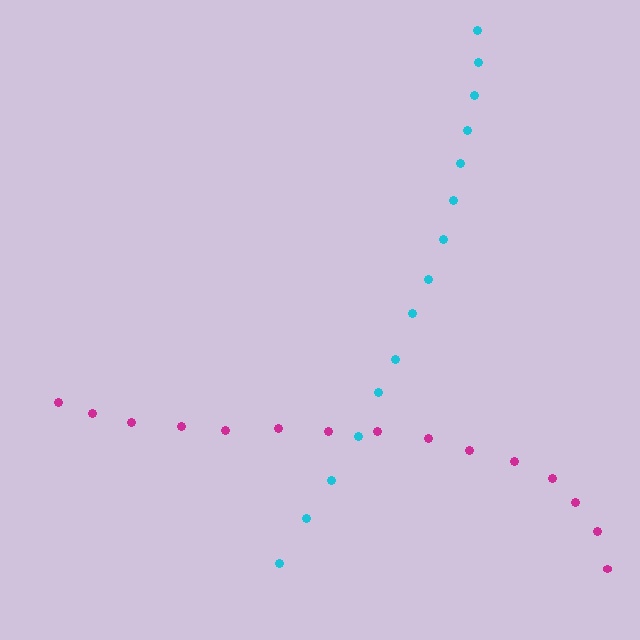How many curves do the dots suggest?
There are 2 distinct paths.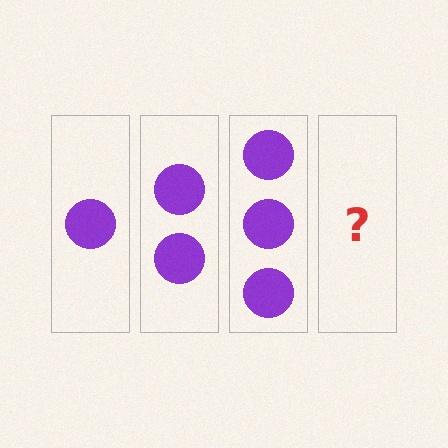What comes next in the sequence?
The next element should be 4 circles.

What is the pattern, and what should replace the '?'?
The pattern is that each step adds one more circle. The '?' should be 4 circles.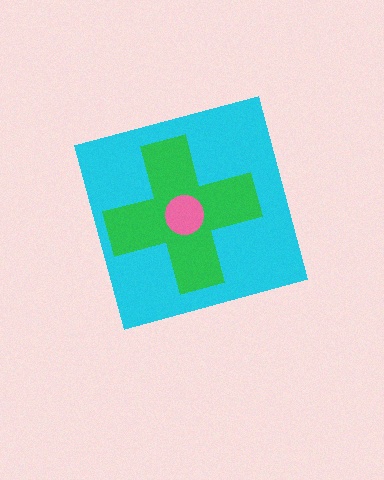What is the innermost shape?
The pink circle.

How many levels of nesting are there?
3.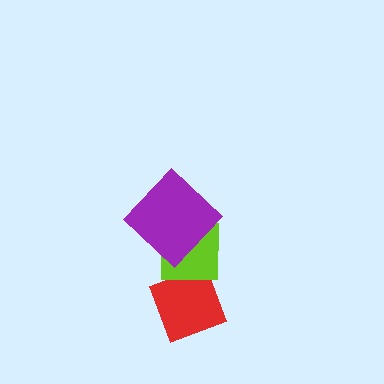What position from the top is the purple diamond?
The purple diamond is 1st from the top.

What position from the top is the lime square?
The lime square is 2nd from the top.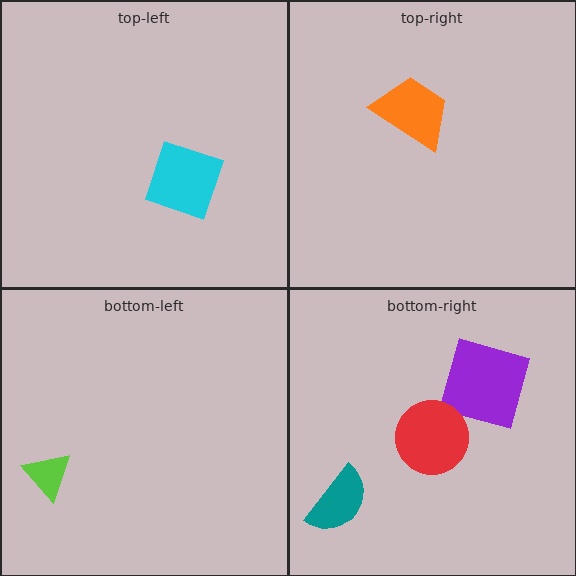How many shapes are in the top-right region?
1.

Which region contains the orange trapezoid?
The top-right region.